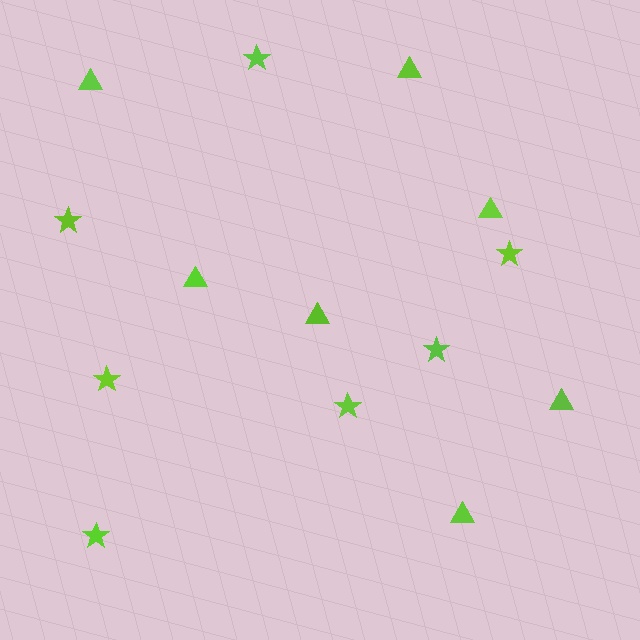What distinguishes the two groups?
There are 2 groups: one group of stars (7) and one group of triangles (7).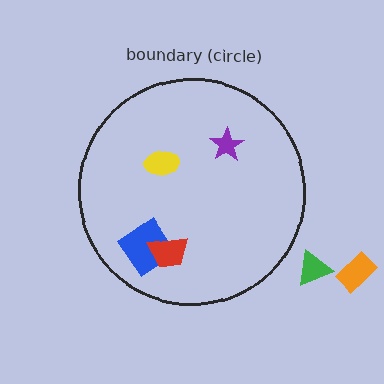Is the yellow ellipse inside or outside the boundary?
Inside.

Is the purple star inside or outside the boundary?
Inside.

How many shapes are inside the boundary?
4 inside, 2 outside.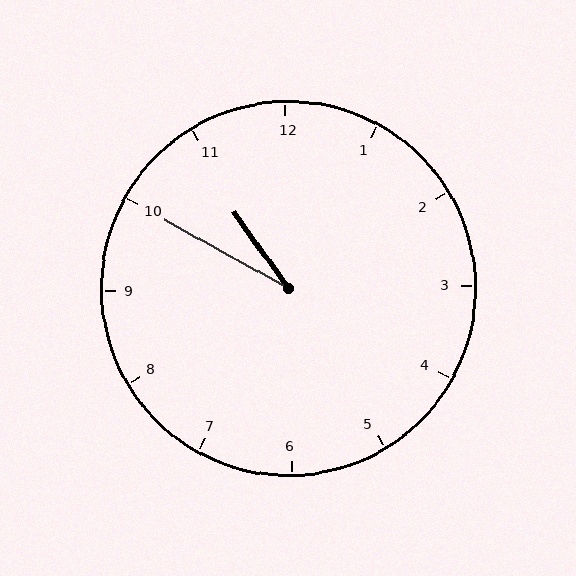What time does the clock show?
10:50.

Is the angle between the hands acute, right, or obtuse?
It is acute.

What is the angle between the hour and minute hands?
Approximately 25 degrees.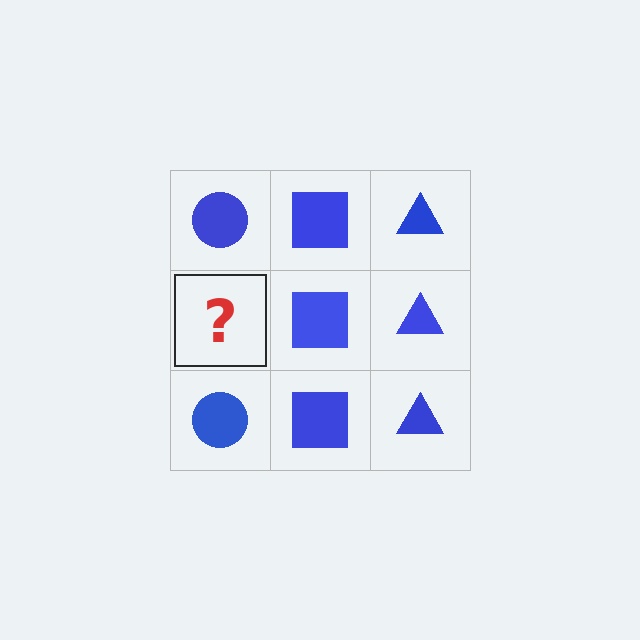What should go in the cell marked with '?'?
The missing cell should contain a blue circle.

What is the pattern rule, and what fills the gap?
The rule is that each column has a consistent shape. The gap should be filled with a blue circle.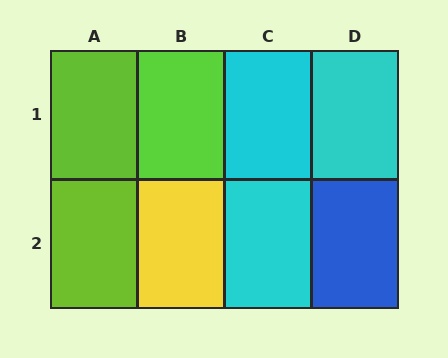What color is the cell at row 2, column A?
Lime.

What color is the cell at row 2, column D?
Blue.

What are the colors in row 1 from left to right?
Lime, lime, cyan, cyan.